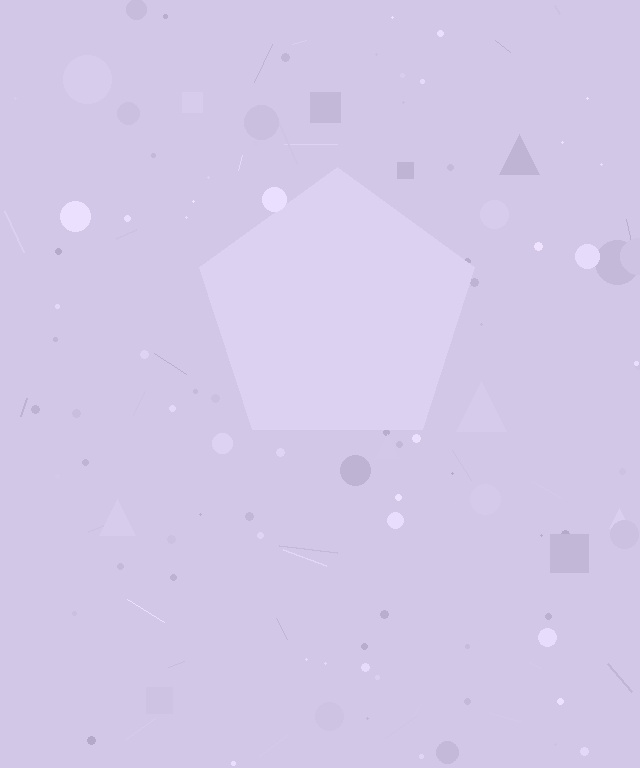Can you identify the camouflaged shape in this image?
The camouflaged shape is a pentagon.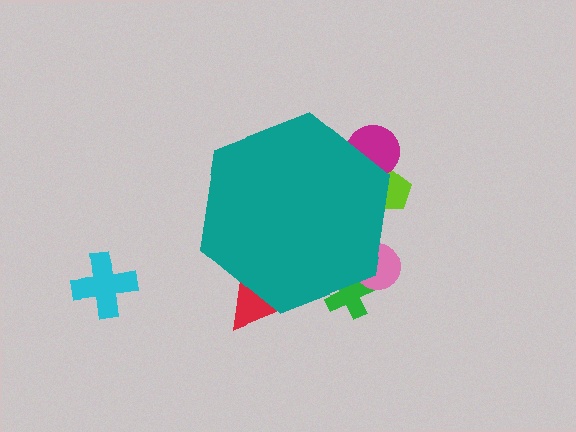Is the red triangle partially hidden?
Yes, the red triangle is partially hidden behind the teal hexagon.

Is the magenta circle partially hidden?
Yes, the magenta circle is partially hidden behind the teal hexagon.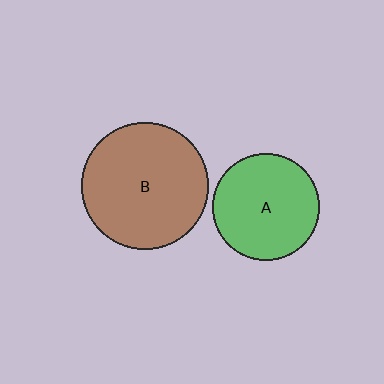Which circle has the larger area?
Circle B (brown).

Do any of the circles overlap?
No, none of the circles overlap.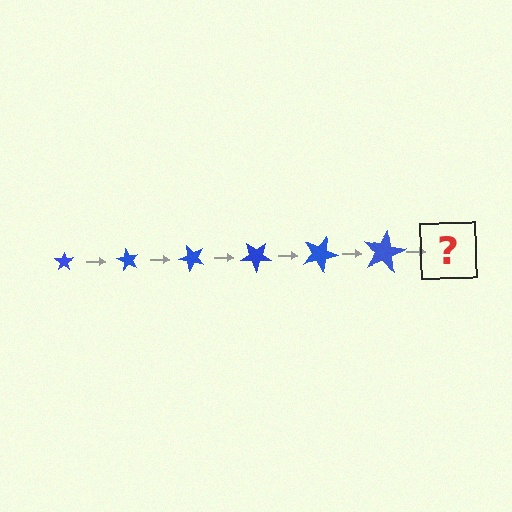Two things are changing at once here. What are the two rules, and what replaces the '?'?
The two rules are that the star grows larger each step and it rotates 60 degrees each step. The '?' should be a star, larger than the previous one and rotated 360 degrees from the start.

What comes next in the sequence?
The next element should be a star, larger than the previous one and rotated 360 degrees from the start.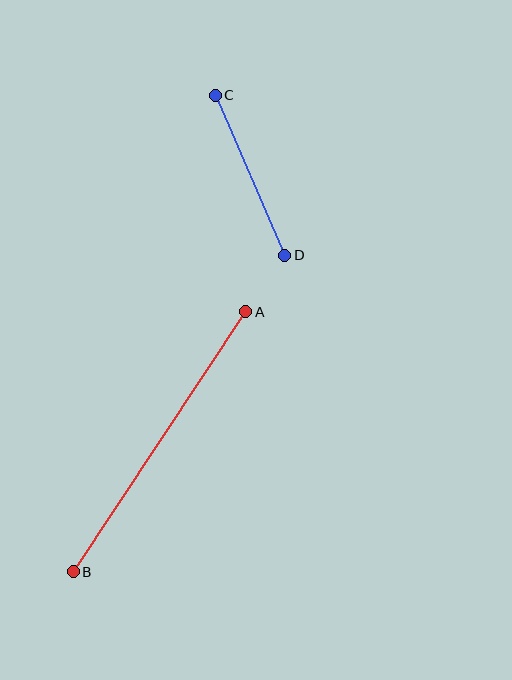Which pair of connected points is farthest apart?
Points A and B are farthest apart.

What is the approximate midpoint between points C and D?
The midpoint is at approximately (250, 175) pixels.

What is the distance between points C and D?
The distance is approximately 174 pixels.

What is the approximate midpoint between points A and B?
The midpoint is at approximately (159, 442) pixels.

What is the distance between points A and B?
The distance is approximately 312 pixels.